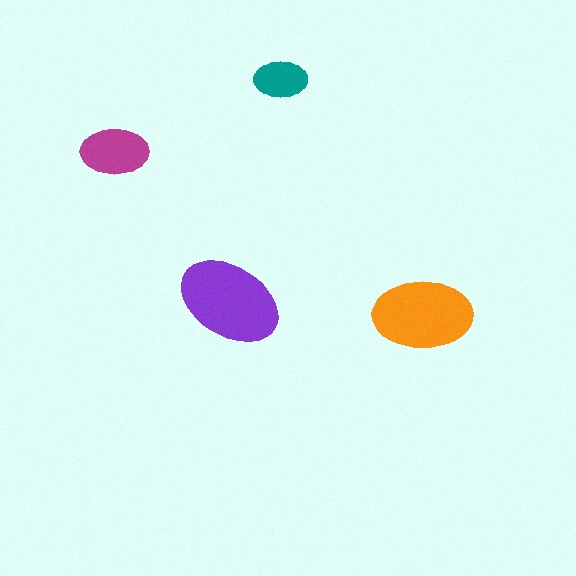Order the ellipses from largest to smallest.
the purple one, the orange one, the magenta one, the teal one.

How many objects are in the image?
There are 4 objects in the image.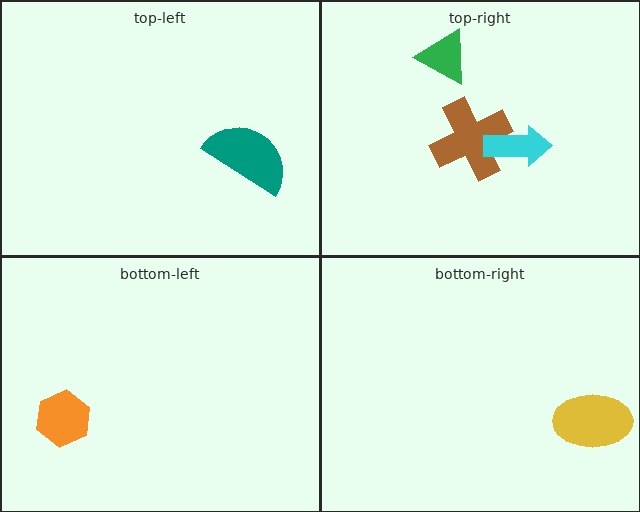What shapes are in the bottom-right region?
The yellow ellipse.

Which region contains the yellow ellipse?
The bottom-right region.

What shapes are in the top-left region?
The teal semicircle.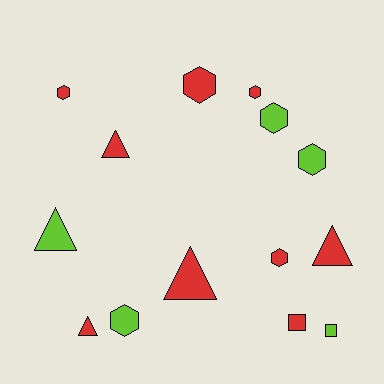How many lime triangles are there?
There is 1 lime triangle.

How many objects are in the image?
There are 14 objects.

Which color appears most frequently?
Red, with 9 objects.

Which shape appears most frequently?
Hexagon, with 7 objects.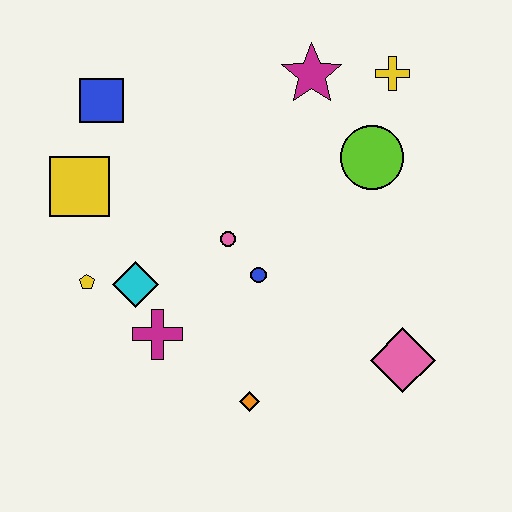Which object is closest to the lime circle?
The yellow cross is closest to the lime circle.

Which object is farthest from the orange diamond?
The yellow cross is farthest from the orange diamond.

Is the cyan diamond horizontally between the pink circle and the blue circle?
No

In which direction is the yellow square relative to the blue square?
The yellow square is below the blue square.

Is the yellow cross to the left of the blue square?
No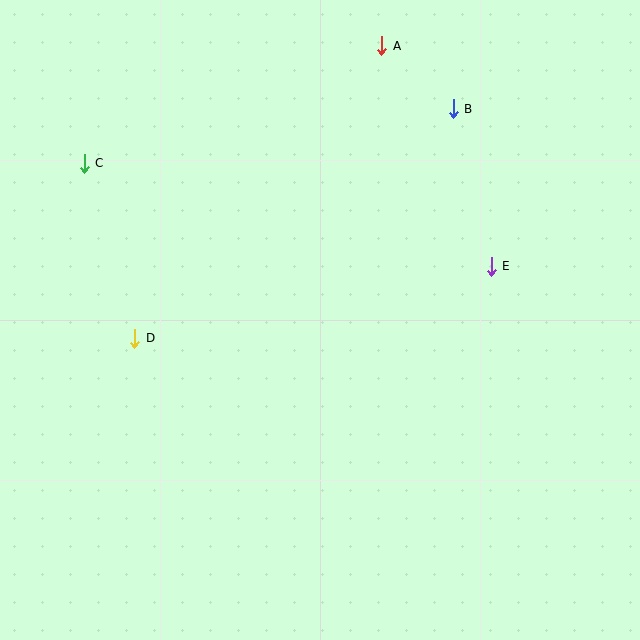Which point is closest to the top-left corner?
Point C is closest to the top-left corner.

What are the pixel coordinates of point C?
Point C is at (84, 163).